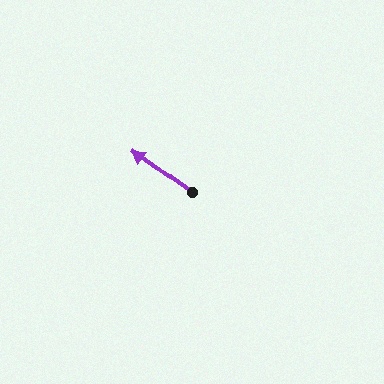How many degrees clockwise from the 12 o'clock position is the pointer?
Approximately 305 degrees.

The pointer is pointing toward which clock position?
Roughly 10 o'clock.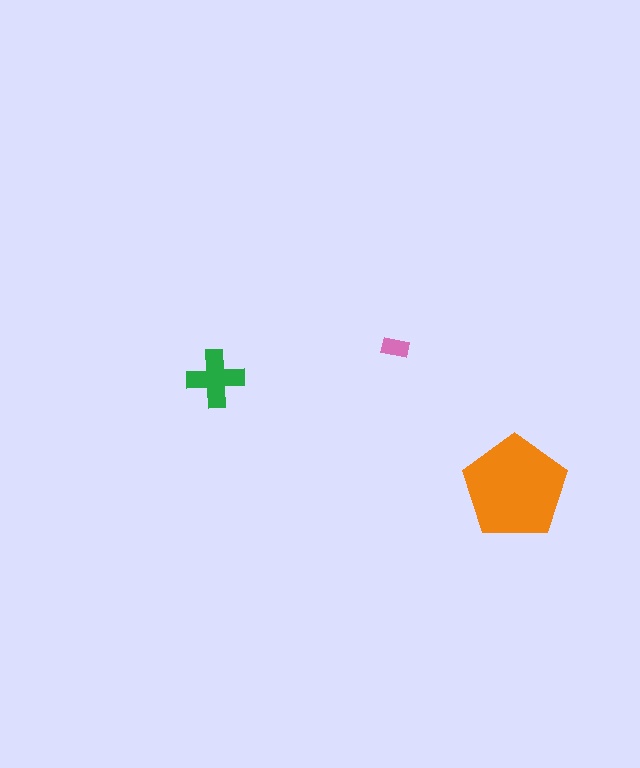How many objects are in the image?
There are 3 objects in the image.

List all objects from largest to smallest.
The orange pentagon, the green cross, the pink rectangle.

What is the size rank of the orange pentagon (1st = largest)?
1st.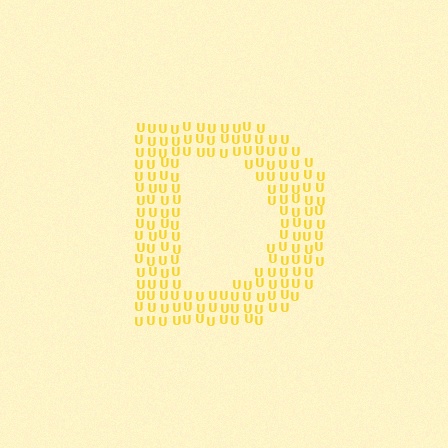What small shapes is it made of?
It is made of small letter U's.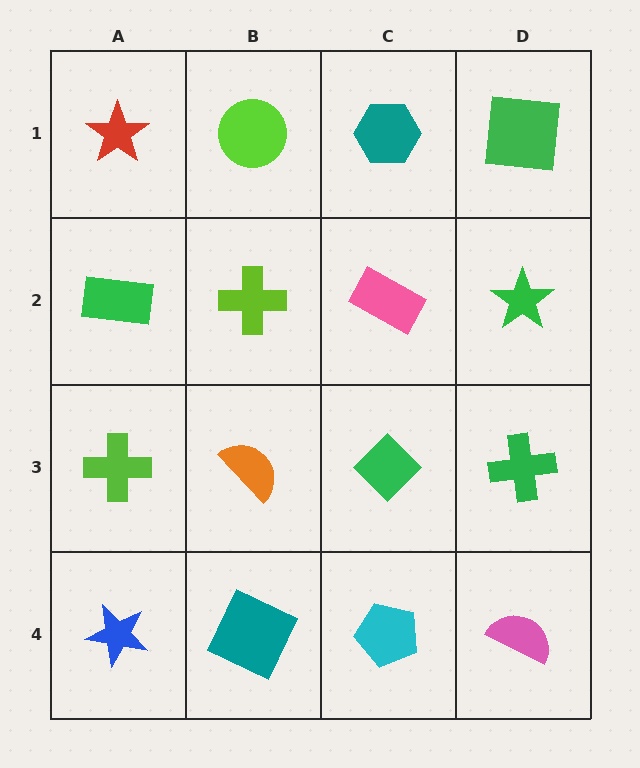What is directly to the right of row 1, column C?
A green square.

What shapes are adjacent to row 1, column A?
A green rectangle (row 2, column A), a lime circle (row 1, column B).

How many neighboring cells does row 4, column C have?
3.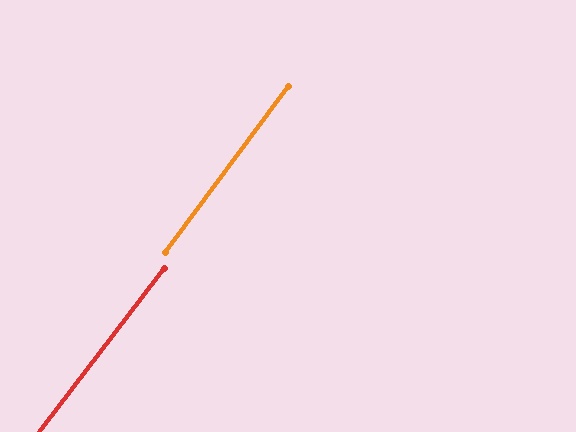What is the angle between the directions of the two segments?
Approximately 1 degree.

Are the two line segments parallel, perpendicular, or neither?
Parallel — their directions differ by only 1.1°.